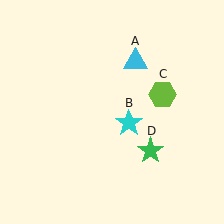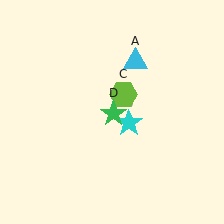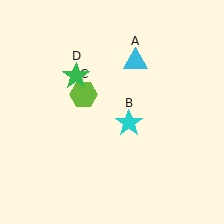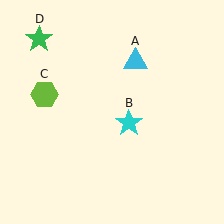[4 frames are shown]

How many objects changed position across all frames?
2 objects changed position: lime hexagon (object C), green star (object D).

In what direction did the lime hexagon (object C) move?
The lime hexagon (object C) moved left.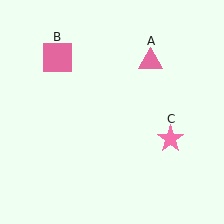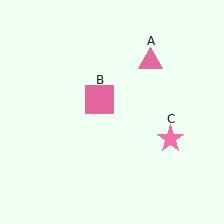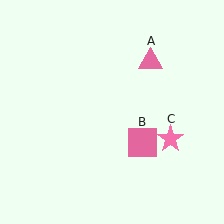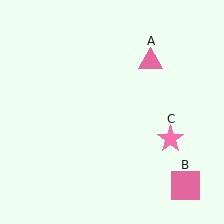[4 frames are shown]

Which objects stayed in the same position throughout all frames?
Pink triangle (object A) and pink star (object C) remained stationary.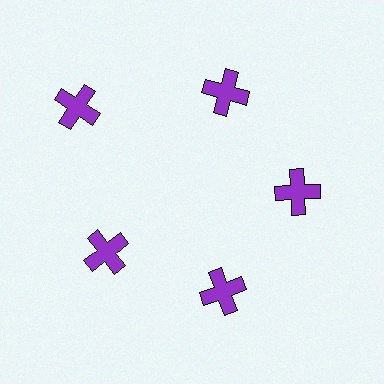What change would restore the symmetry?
The symmetry would be restored by moving it inward, back onto the ring so that all 5 crosses sit at equal angles and equal distance from the center.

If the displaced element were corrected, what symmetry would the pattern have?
It would have 5-fold rotational symmetry — the pattern would map onto itself every 72 degrees.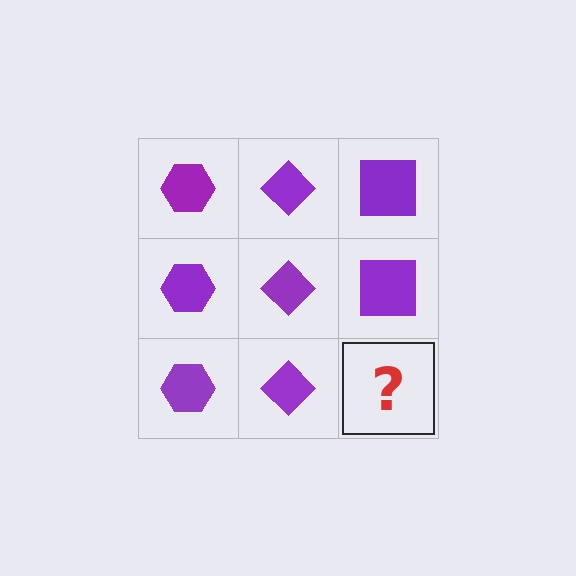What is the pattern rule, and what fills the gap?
The rule is that each column has a consistent shape. The gap should be filled with a purple square.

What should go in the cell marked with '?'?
The missing cell should contain a purple square.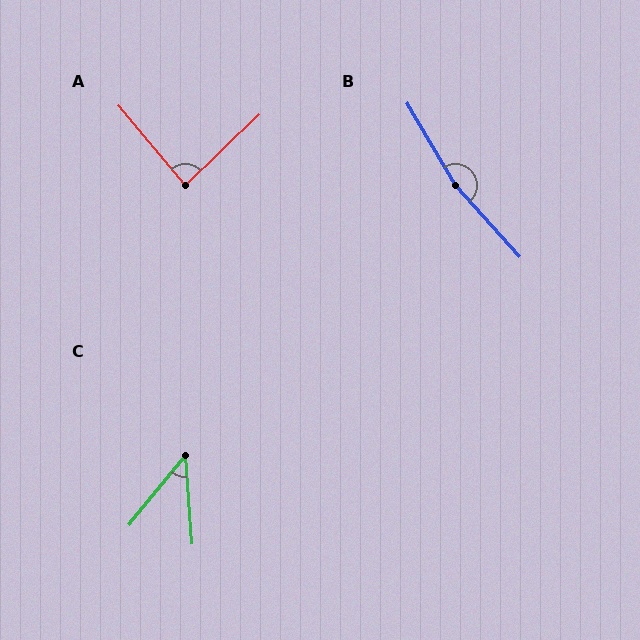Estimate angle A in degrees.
Approximately 86 degrees.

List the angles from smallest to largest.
C (43°), A (86°), B (168°).